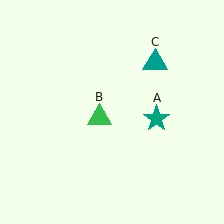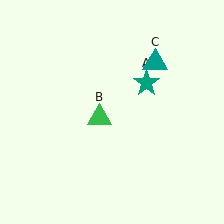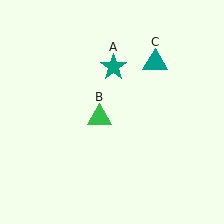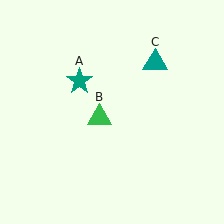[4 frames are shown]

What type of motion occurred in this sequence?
The teal star (object A) rotated counterclockwise around the center of the scene.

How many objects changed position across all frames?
1 object changed position: teal star (object A).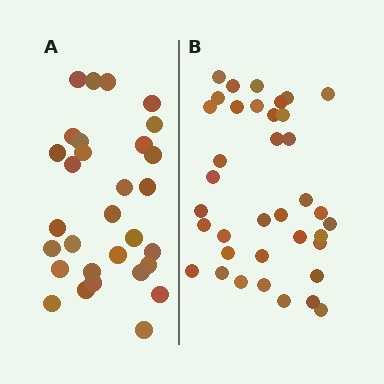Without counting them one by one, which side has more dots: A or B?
Region B (the right region) has more dots.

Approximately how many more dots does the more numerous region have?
Region B has roughly 8 or so more dots than region A.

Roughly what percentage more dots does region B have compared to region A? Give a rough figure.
About 25% more.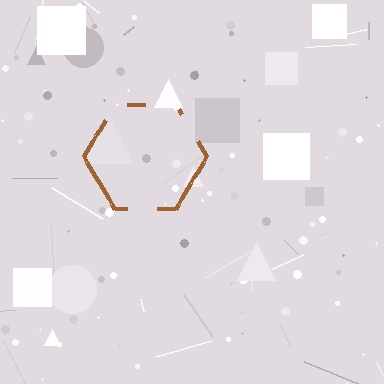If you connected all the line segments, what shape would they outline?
They would outline a hexagon.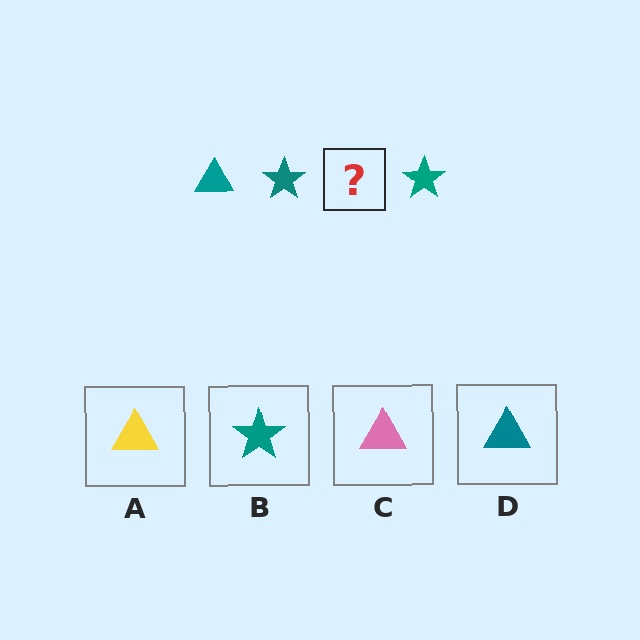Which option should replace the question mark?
Option D.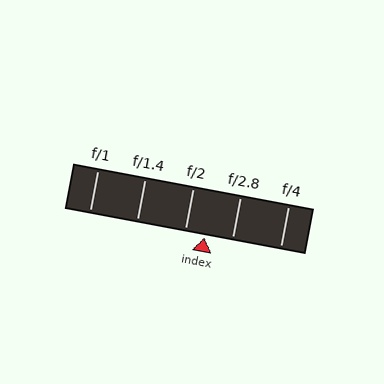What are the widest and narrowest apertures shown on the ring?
The widest aperture shown is f/1 and the narrowest is f/4.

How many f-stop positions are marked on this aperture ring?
There are 5 f-stop positions marked.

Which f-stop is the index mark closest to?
The index mark is closest to f/2.